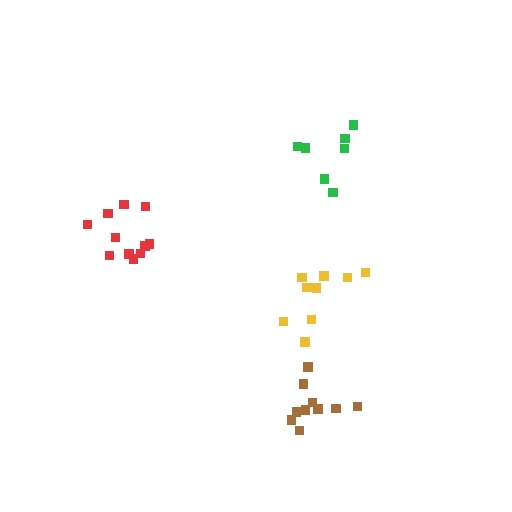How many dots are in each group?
Group 1: 10 dots, Group 2: 7 dots, Group 3: 9 dots, Group 4: 11 dots (37 total).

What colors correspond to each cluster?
The clusters are colored: brown, green, yellow, red.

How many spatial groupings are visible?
There are 4 spatial groupings.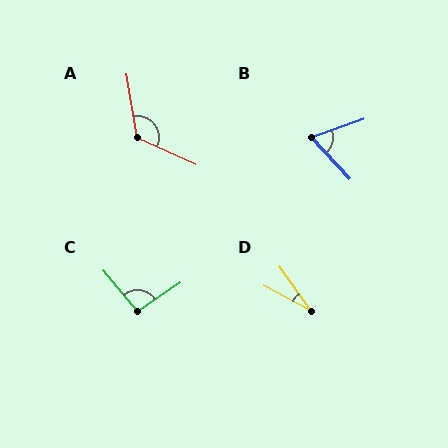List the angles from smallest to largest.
D (26°), B (67°), C (95°), A (124°).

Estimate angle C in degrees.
Approximately 95 degrees.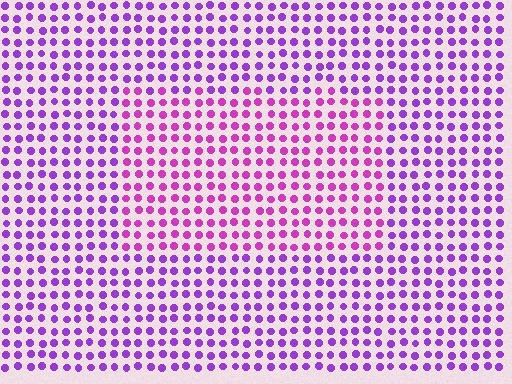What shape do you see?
I see a rectangle.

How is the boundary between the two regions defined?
The boundary is defined purely by a slight shift in hue (about 30 degrees). Spacing, size, and orientation are identical on both sides.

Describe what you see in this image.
The image is filled with small purple elements in a uniform arrangement. A rectangle-shaped region is visible where the elements are tinted to a slightly different hue, forming a subtle color boundary.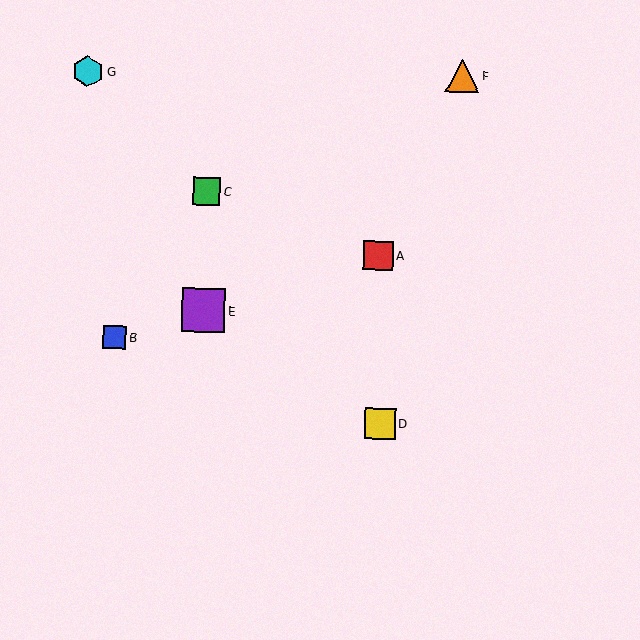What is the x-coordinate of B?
Object B is at x≈115.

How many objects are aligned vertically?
2 objects (C, E) are aligned vertically.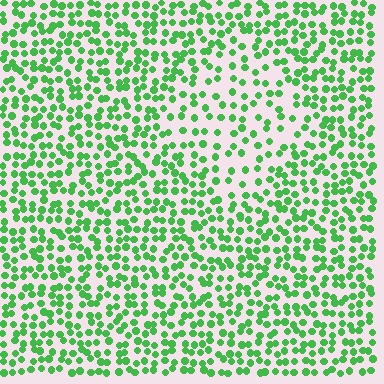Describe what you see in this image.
The image contains small green elements arranged at two different densities. A diamond-shaped region is visible where the elements are less densely packed than the surrounding area.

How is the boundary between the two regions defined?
The boundary is defined by a change in element density (approximately 1.8x ratio). All elements are the same color, size, and shape.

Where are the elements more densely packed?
The elements are more densely packed outside the diamond boundary.